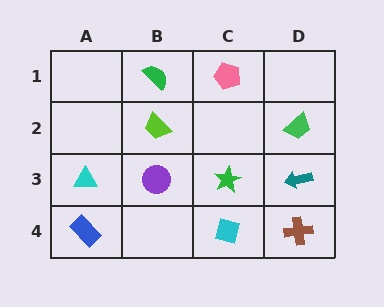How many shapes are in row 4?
3 shapes.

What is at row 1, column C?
A pink pentagon.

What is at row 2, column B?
A lime trapezoid.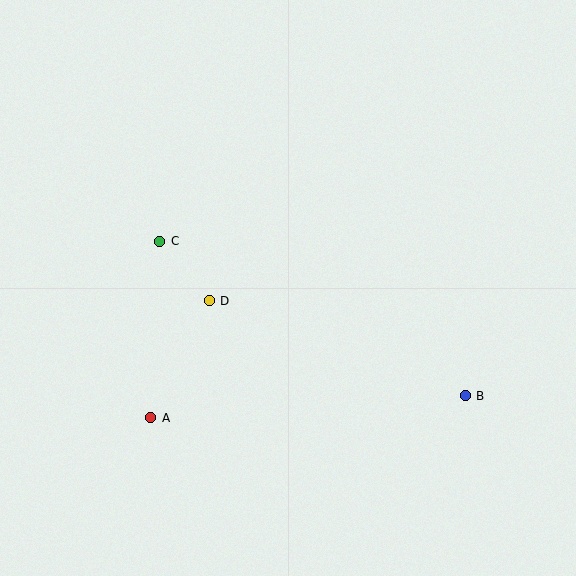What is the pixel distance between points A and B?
The distance between A and B is 315 pixels.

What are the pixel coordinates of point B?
Point B is at (465, 396).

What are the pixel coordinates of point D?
Point D is at (209, 301).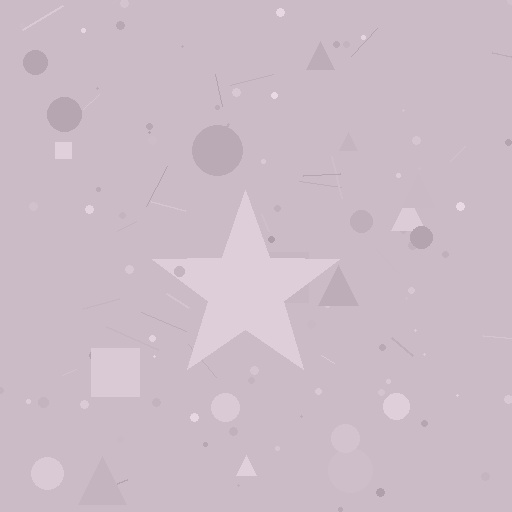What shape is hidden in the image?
A star is hidden in the image.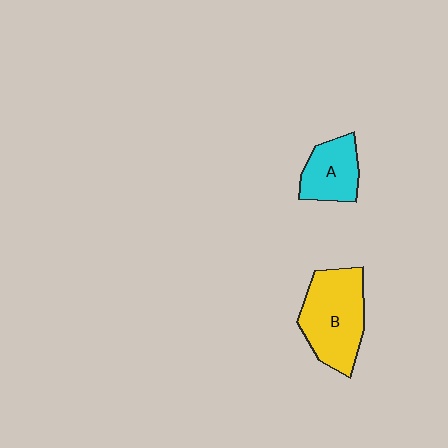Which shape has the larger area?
Shape B (yellow).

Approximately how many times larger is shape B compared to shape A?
Approximately 1.7 times.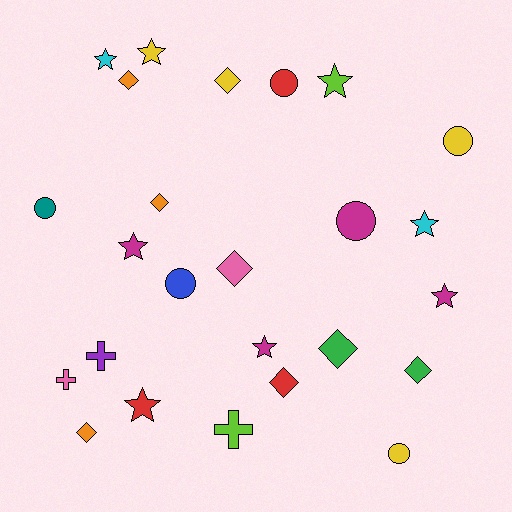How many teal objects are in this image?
There is 1 teal object.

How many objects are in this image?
There are 25 objects.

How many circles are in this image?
There are 6 circles.